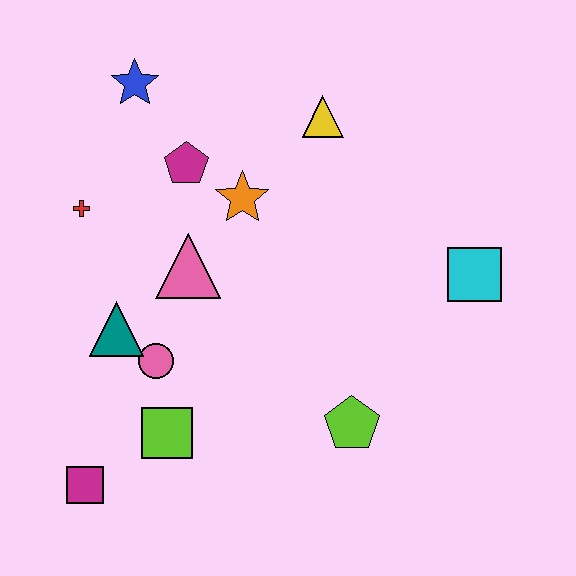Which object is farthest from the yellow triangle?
The magenta square is farthest from the yellow triangle.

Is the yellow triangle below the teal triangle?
No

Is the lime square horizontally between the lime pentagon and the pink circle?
Yes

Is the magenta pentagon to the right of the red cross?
Yes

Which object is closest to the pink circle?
The teal triangle is closest to the pink circle.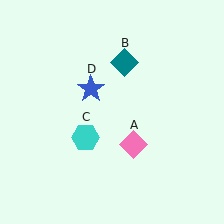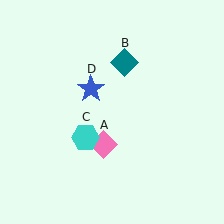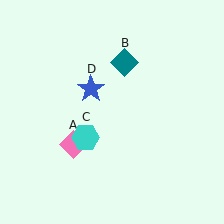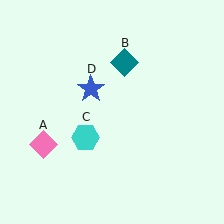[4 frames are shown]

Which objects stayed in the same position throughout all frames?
Teal diamond (object B) and cyan hexagon (object C) and blue star (object D) remained stationary.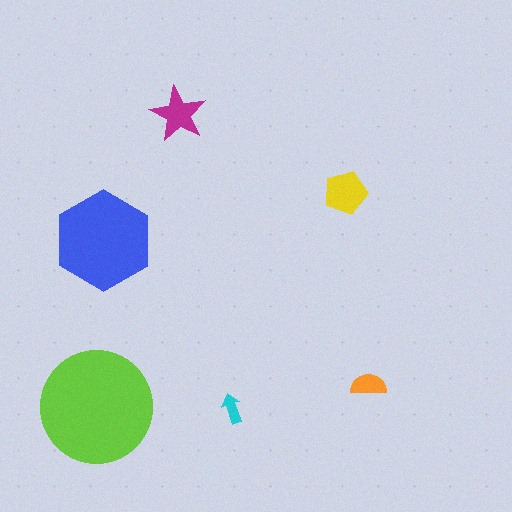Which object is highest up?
The magenta star is topmost.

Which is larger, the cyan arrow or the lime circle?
The lime circle.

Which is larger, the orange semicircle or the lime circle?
The lime circle.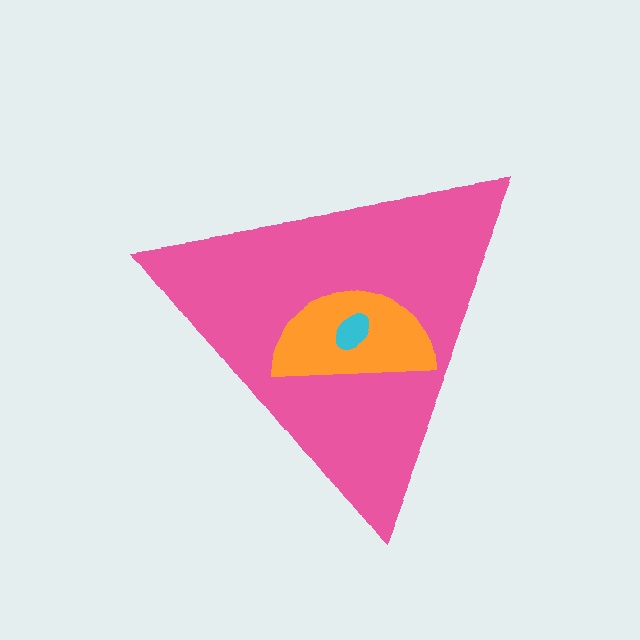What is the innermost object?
The cyan ellipse.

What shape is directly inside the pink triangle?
The orange semicircle.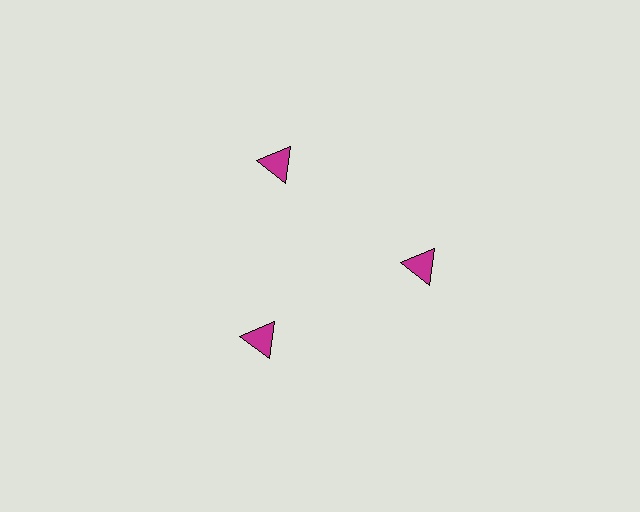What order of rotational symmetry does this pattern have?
This pattern has 3-fold rotational symmetry.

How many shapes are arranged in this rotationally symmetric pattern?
There are 3 shapes, arranged in 3 groups of 1.